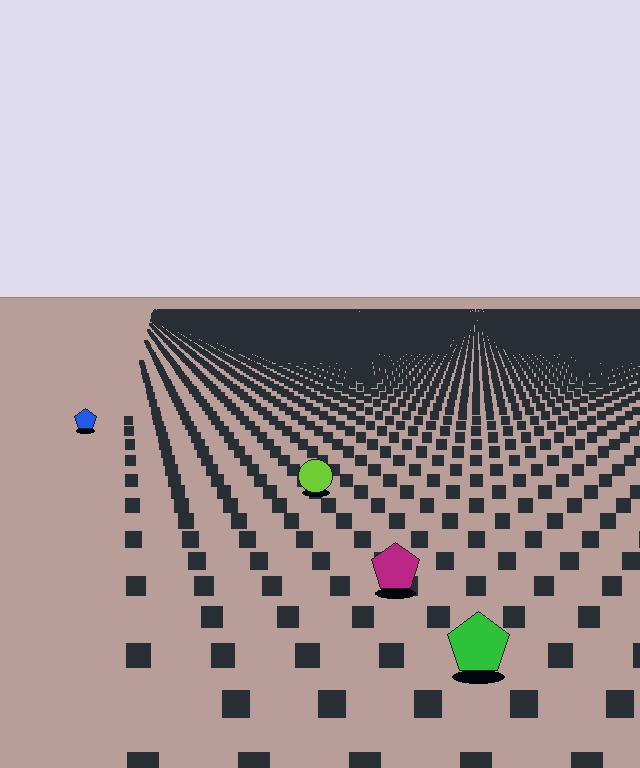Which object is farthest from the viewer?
The blue pentagon is farthest from the viewer. It appears smaller and the ground texture around it is denser.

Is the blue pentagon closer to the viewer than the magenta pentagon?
No. The magenta pentagon is closer — you can tell from the texture gradient: the ground texture is coarser near it.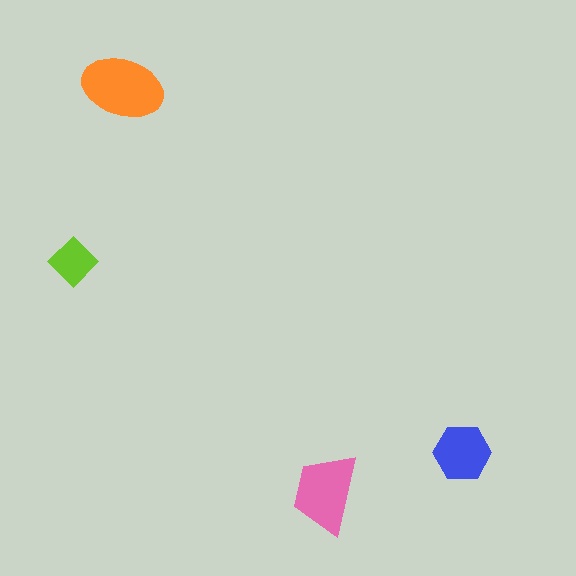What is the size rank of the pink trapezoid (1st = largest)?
2nd.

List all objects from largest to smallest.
The orange ellipse, the pink trapezoid, the blue hexagon, the lime diamond.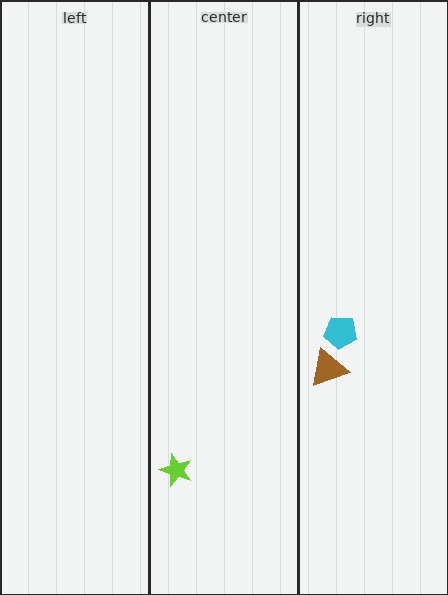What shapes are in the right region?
The brown triangle, the cyan pentagon.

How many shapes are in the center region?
1.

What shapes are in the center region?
The lime star.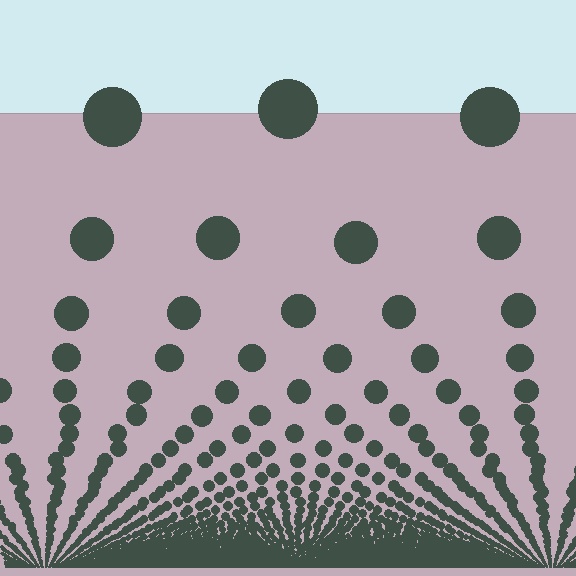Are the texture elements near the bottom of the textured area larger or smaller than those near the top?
Smaller. The gradient is inverted — elements near the bottom are smaller and denser.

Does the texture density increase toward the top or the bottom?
Density increases toward the bottom.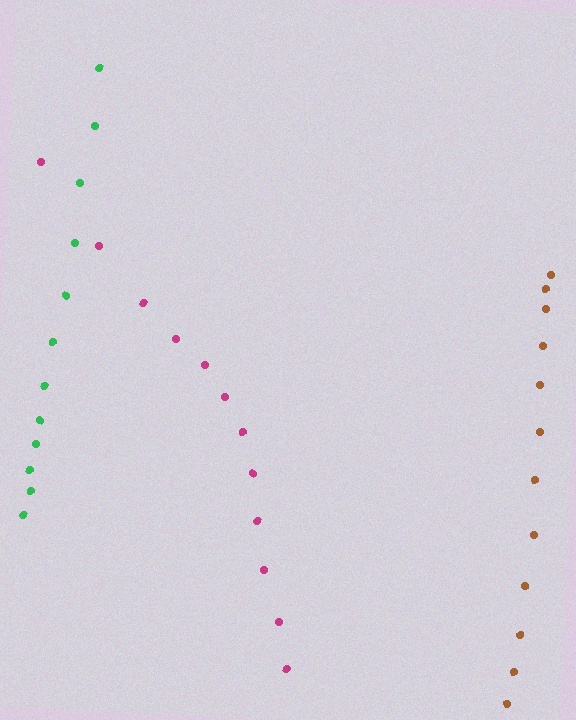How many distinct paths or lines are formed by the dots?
There are 3 distinct paths.